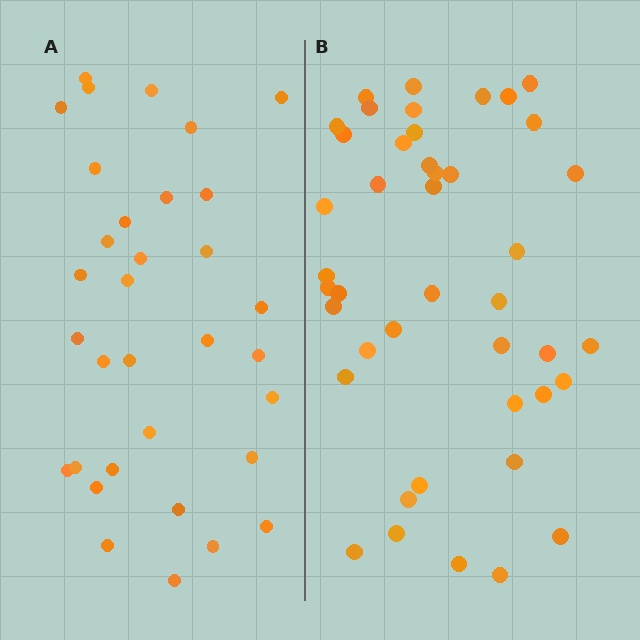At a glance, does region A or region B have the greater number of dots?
Region B (the right region) has more dots.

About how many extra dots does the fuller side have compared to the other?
Region B has roughly 10 or so more dots than region A.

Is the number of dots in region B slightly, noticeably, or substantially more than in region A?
Region B has noticeably more, but not dramatically so. The ratio is roughly 1.3 to 1.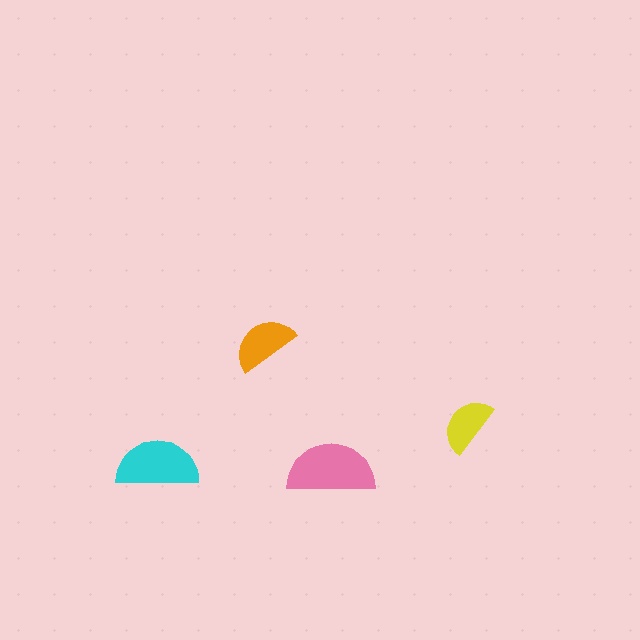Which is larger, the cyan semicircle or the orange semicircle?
The cyan one.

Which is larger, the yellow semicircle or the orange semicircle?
The orange one.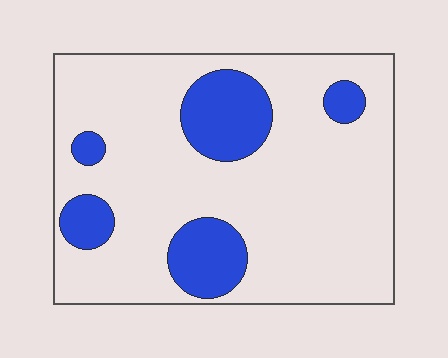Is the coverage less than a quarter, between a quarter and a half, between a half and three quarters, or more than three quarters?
Less than a quarter.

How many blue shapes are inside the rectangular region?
5.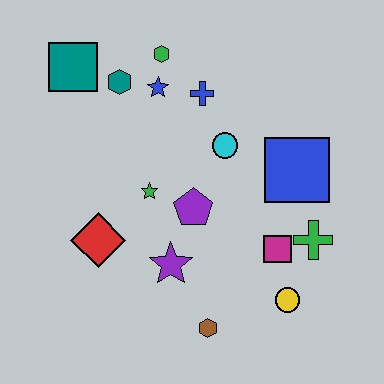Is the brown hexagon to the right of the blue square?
No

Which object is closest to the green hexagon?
The blue star is closest to the green hexagon.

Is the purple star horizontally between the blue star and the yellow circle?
Yes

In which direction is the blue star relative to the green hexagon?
The blue star is below the green hexagon.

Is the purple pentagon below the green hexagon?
Yes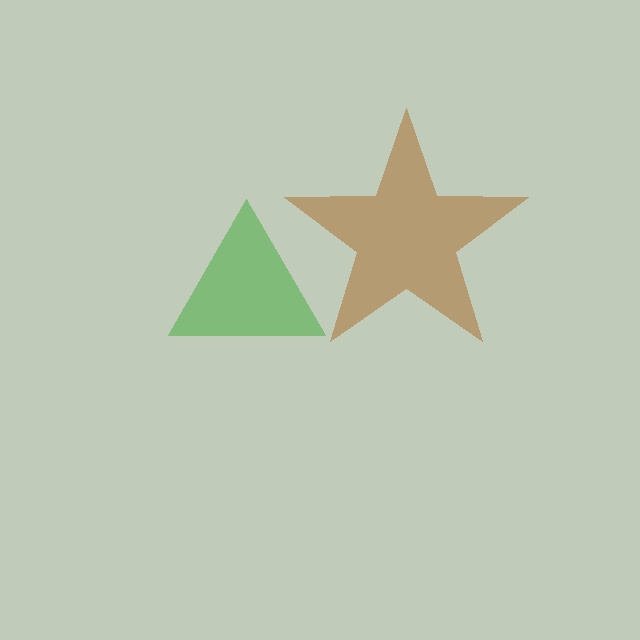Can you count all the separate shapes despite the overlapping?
Yes, there are 2 separate shapes.